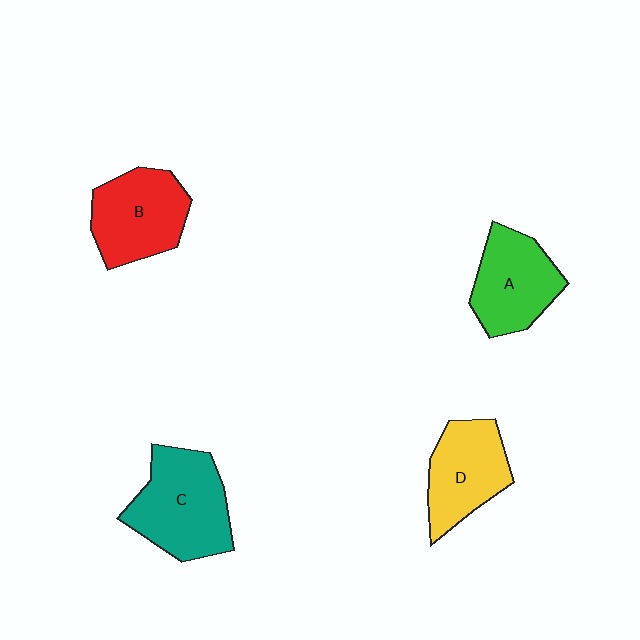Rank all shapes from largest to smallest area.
From largest to smallest: C (teal), B (red), A (green), D (yellow).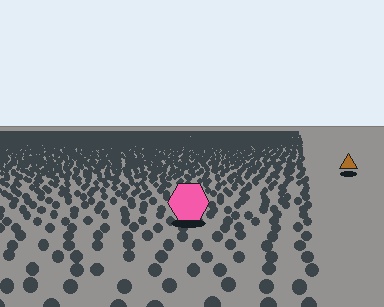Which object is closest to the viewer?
The pink hexagon is closest. The texture marks near it are larger and more spread out.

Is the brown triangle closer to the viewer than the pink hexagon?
No. The pink hexagon is closer — you can tell from the texture gradient: the ground texture is coarser near it.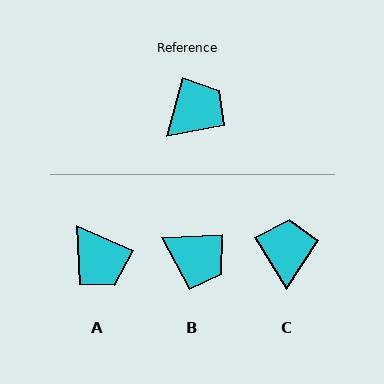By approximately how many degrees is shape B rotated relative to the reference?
Approximately 72 degrees clockwise.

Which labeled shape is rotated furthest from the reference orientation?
A, about 98 degrees away.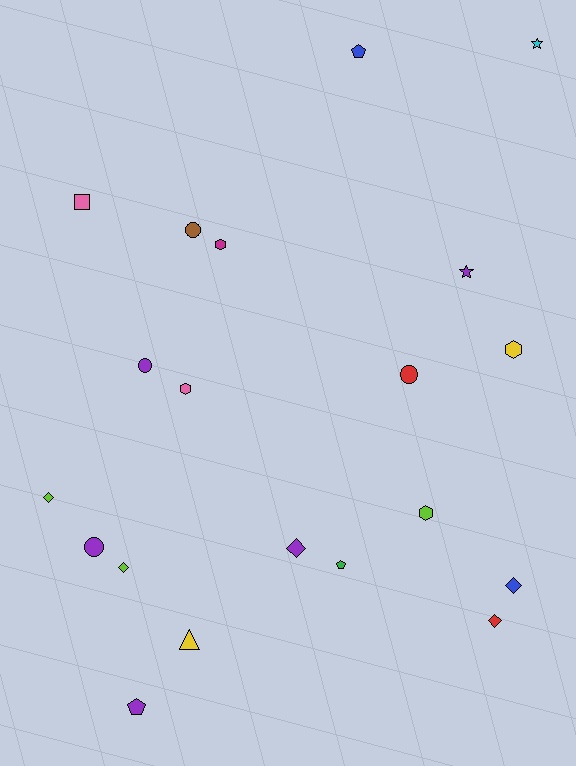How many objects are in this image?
There are 20 objects.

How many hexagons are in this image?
There are 4 hexagons.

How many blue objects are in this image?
There are 2 blue objects.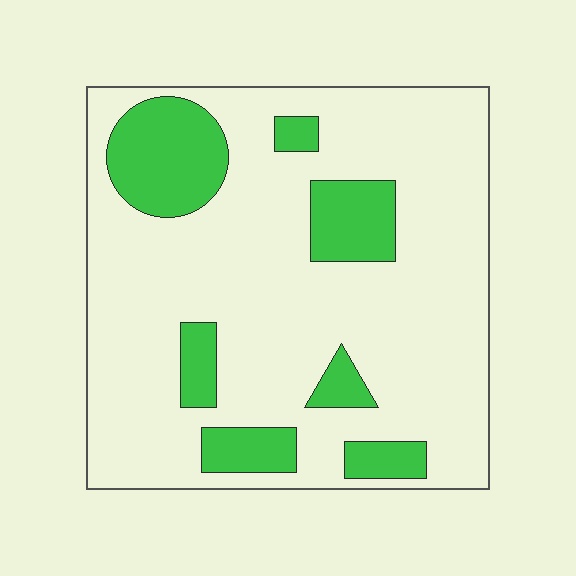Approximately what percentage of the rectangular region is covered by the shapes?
Approximately 20%.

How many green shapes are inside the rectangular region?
7.